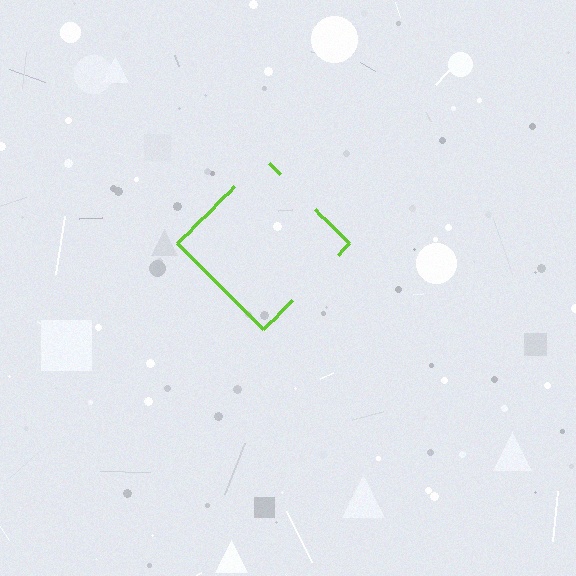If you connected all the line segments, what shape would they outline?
They would outline a diamond.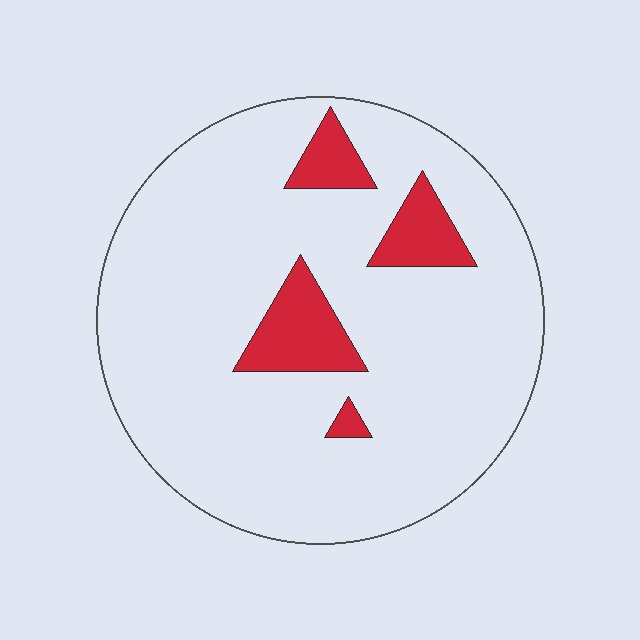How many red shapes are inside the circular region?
4.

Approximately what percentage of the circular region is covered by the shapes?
Approximately 10%.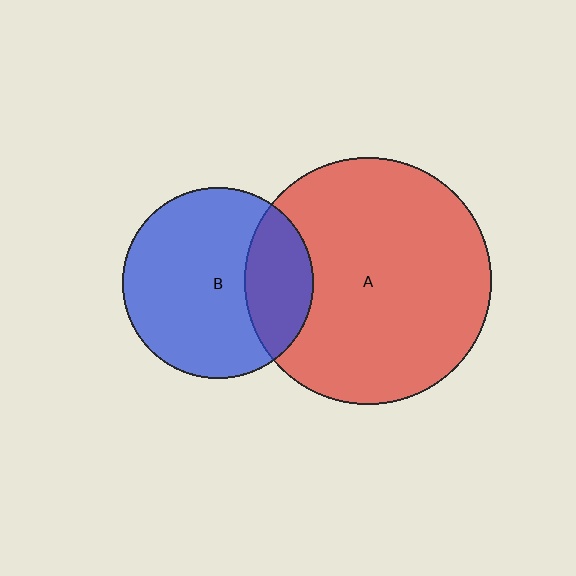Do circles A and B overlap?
Yes.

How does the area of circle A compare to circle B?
Approximately 1.7 times.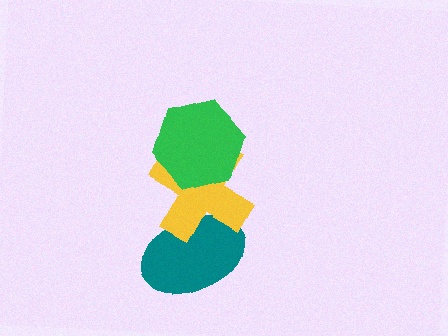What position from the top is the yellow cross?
The yellow cross is 2nd from the top.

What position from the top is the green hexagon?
The green hexagon is 1st from the top.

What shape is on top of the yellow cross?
The green hexagon is on top of the yellow cross.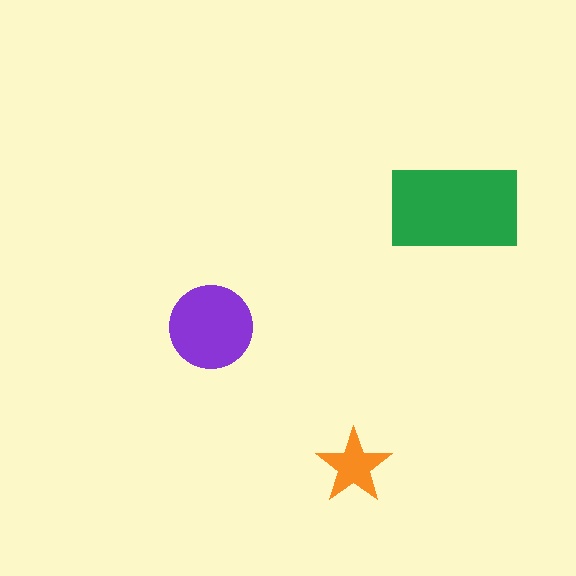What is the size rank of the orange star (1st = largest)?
3rd.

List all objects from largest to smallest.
The green rectangle, the purple circle, the orange star.